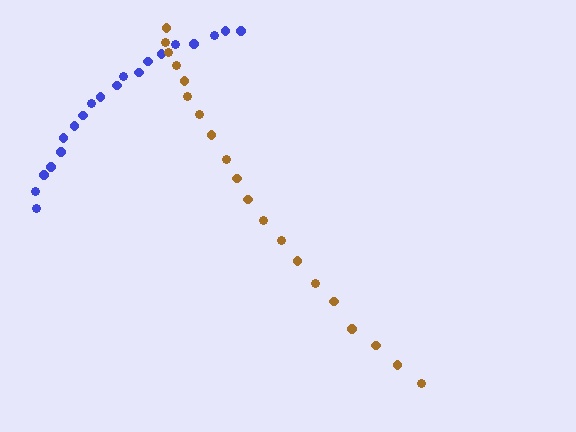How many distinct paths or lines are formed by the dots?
There are 2 distinct paths.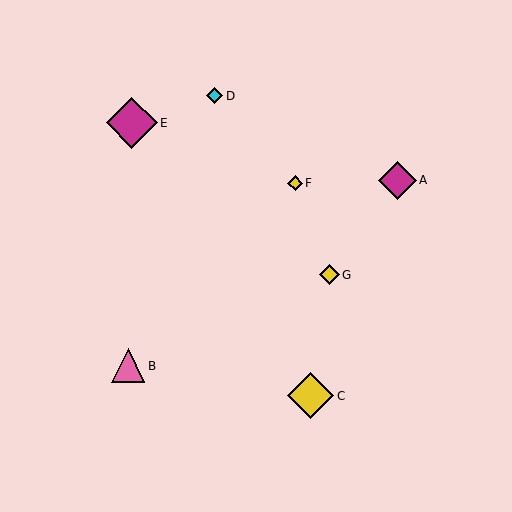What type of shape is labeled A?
Shape A is a magenta diamond.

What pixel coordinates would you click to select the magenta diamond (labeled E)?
Click at (132, 123) to select the magenta diamond E.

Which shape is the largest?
The magenta diamond (labeled E) is the largest.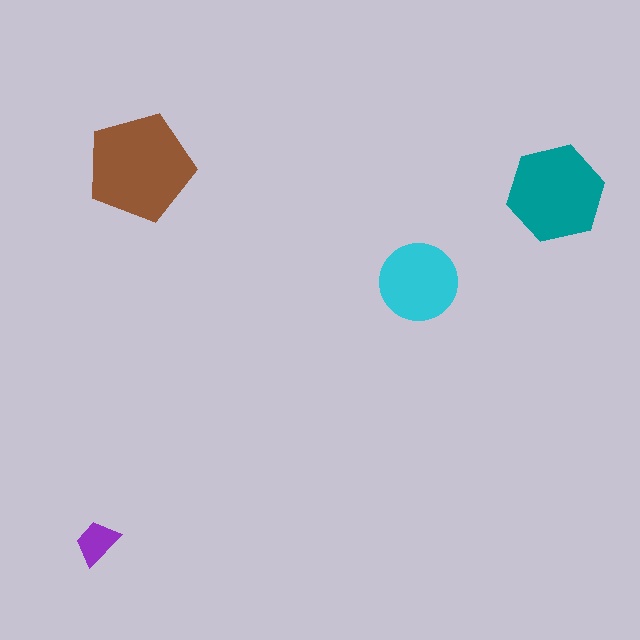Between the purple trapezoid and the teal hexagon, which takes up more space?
The teal hexagon.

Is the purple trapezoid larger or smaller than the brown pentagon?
Smaller.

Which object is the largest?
The brown pentagon.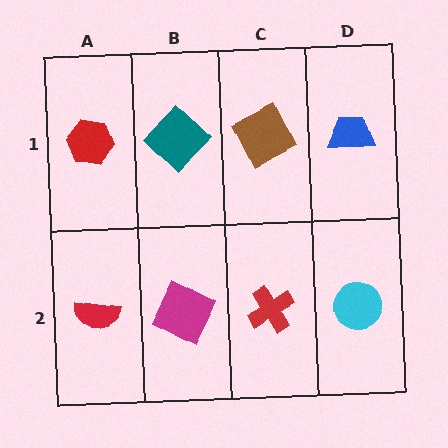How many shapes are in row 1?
4 shapes.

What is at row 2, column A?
A red semicircle.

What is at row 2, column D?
A cyan circle.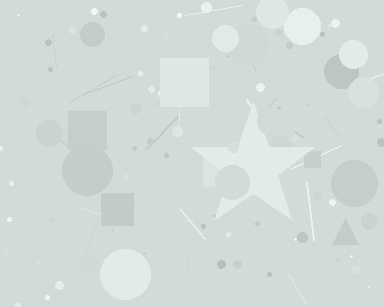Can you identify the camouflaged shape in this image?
The camouflaged shape is a star.